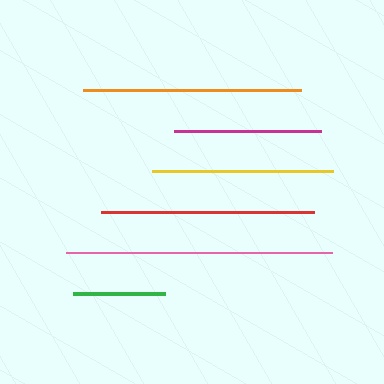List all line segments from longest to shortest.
From longest to shortest: pink, orange, red, yellow, magenta, green.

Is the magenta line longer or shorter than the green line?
The magenta line is longer than the green line.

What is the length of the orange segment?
The orange segment is approximately 217 pixels long.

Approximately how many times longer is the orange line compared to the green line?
The orange line is approximately 2.4 times the length of the green line.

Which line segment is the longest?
The pink line is the longest at approximately 267 pixels.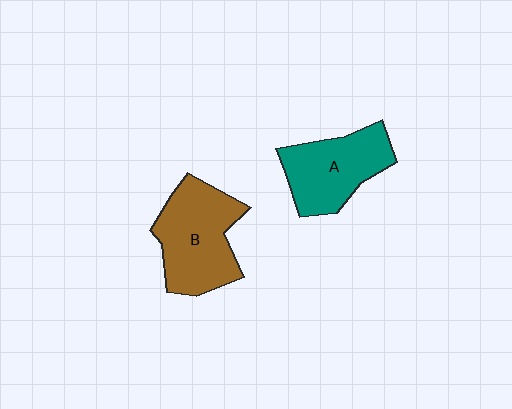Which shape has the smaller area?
Shape A (teal).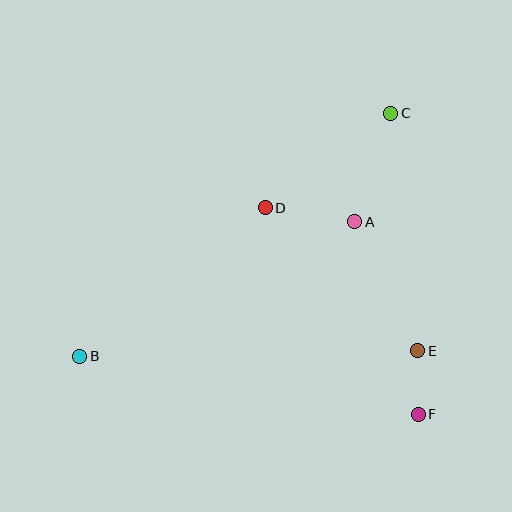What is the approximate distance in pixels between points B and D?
The distance between B and D is approximately 238 pixels.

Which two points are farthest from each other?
Points B and C are farthest from each other.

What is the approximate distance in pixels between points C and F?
The distance between C and F is approximately 302 pixels.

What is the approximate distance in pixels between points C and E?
The distance between C and E is approximately 239 pixels.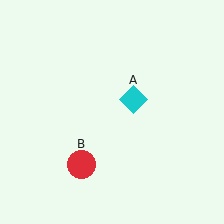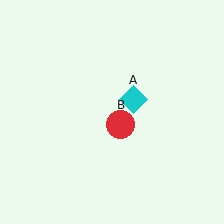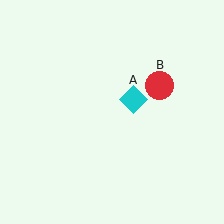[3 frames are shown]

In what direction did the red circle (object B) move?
The red circle (object B) moved up and to the right.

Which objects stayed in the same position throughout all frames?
Cyan diamond (object A) remained stationary.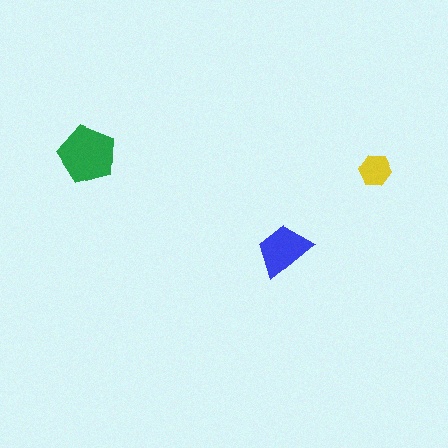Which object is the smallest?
The yellow hexagon.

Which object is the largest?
The green pentagon.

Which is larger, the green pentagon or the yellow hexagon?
The green pentagon.